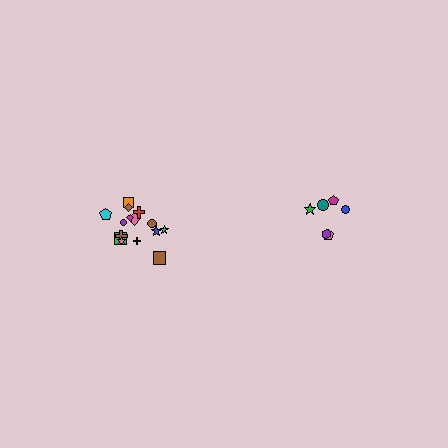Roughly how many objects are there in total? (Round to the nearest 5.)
Roughly 20 objects in total.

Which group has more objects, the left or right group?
The left group.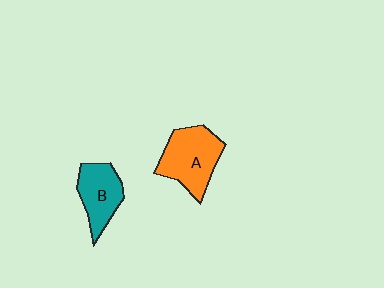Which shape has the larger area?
Shape A (orange).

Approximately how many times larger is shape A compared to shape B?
Approximately 1.3 times.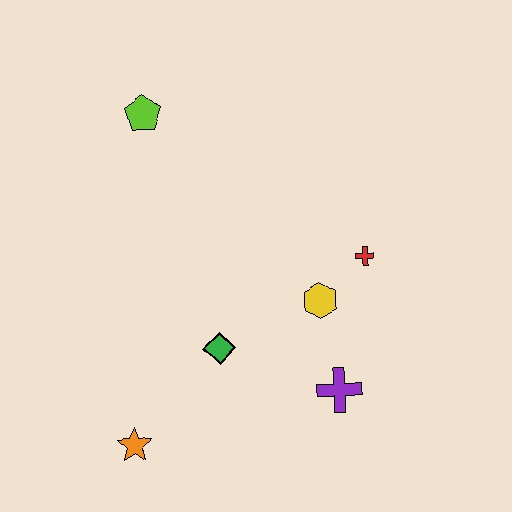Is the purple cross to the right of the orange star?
Yes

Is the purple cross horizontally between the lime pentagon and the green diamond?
No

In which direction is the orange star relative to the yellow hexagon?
The orange star is to the left of the yellow hexagon.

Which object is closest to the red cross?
The yellow hexagon is closest to the red cross.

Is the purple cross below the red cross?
Yes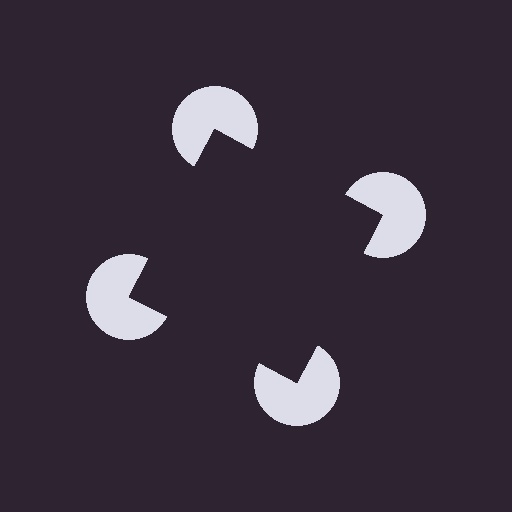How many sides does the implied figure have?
4 sides.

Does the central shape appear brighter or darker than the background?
It typically appears slightly darker than the background, even though no actual brightness change is drawn.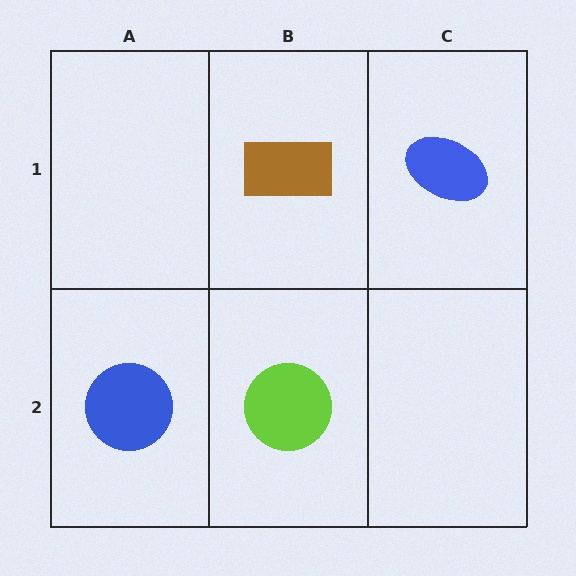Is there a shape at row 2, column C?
No, that cell is empty.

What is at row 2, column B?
A lime circle.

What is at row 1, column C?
A blue ellipse.